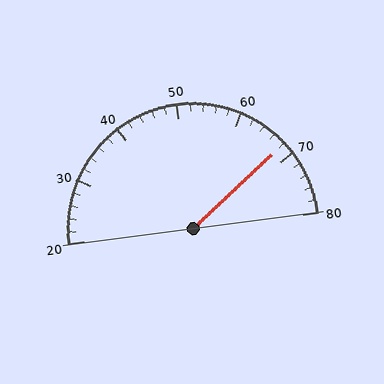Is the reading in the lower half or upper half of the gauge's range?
The reading is in the upper half of the range (20 to 80).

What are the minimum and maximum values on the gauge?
The gauge ranges from 20 to 80.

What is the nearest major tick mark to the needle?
The nearest major tick mark is 70.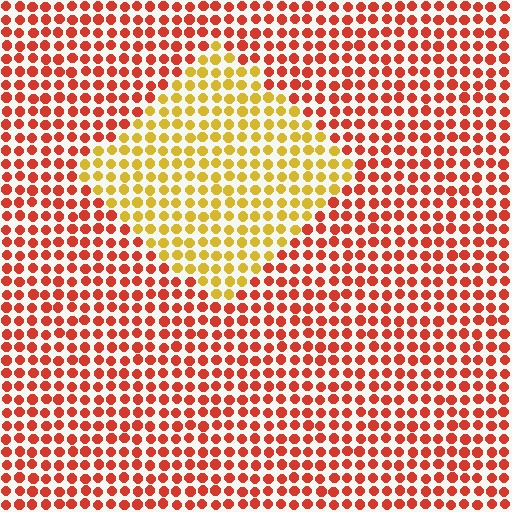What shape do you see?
I see a diamond.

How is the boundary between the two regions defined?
The boundary is defined purely by a slight shift in hue (about 45 degrees). Spacing, size, and orientation are identical on both sides.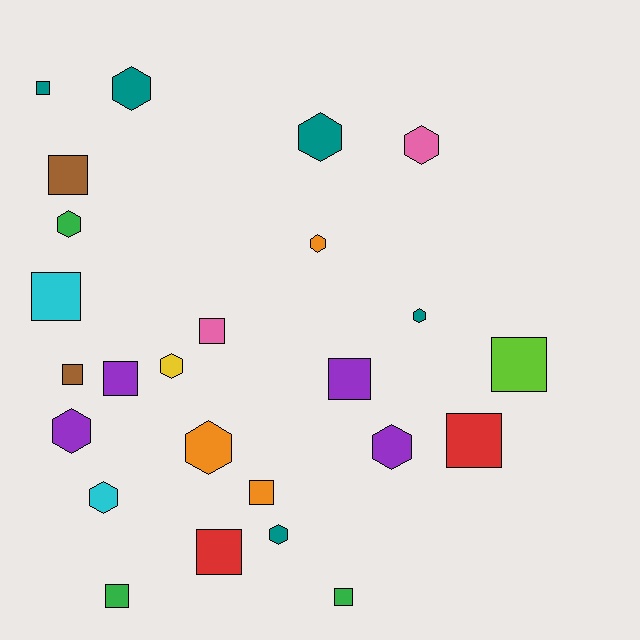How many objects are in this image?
There are 25 objects.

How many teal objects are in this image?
There are 5 teal objects.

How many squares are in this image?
There are 13 squares.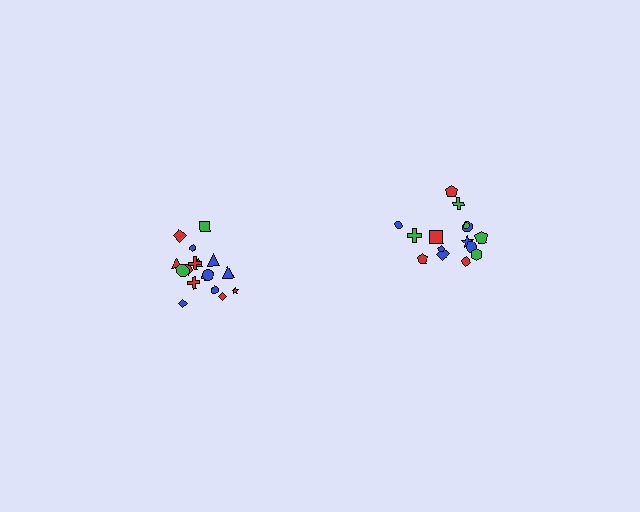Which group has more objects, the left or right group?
The left group.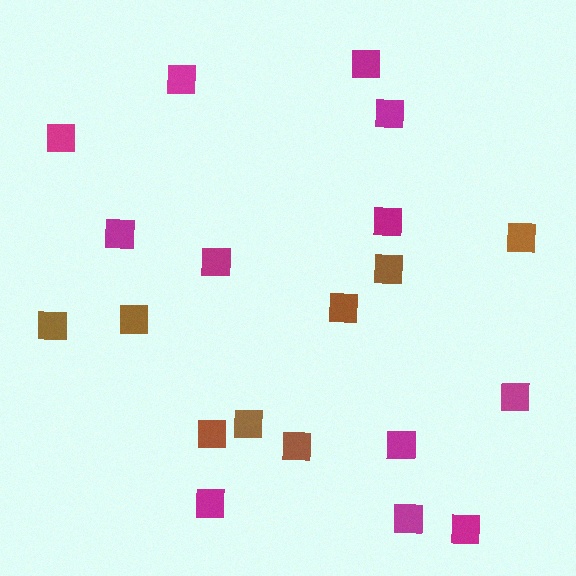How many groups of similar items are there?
There are 2 groups: one group of brown squares (8) and one group of magenta squares (12).